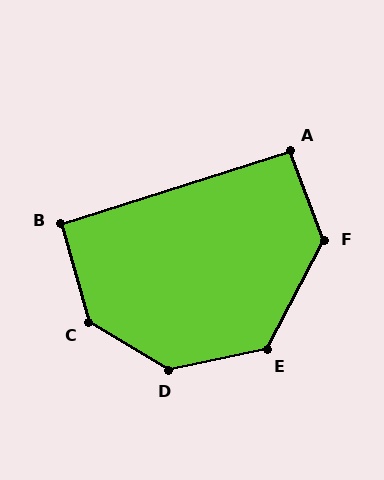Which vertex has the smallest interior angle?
B, at approximately 92 degrees.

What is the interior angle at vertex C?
Approximately 137 degrees (obtuse).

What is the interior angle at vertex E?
Approximately 130 degrees (obtuse).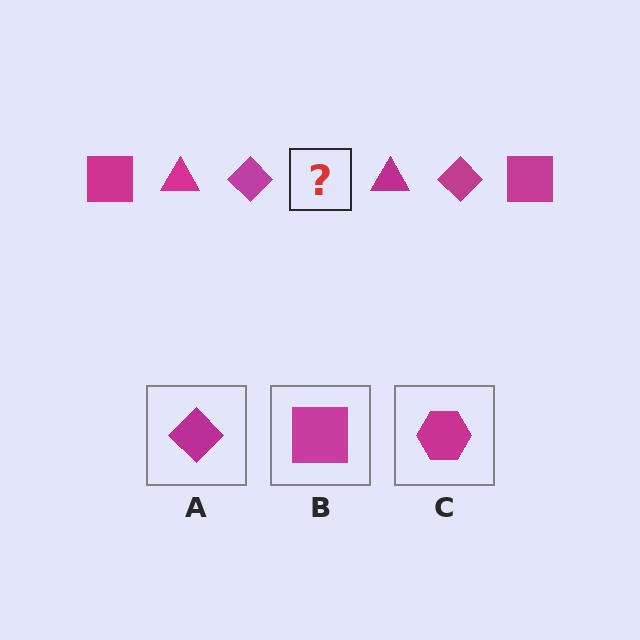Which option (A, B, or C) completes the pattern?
B.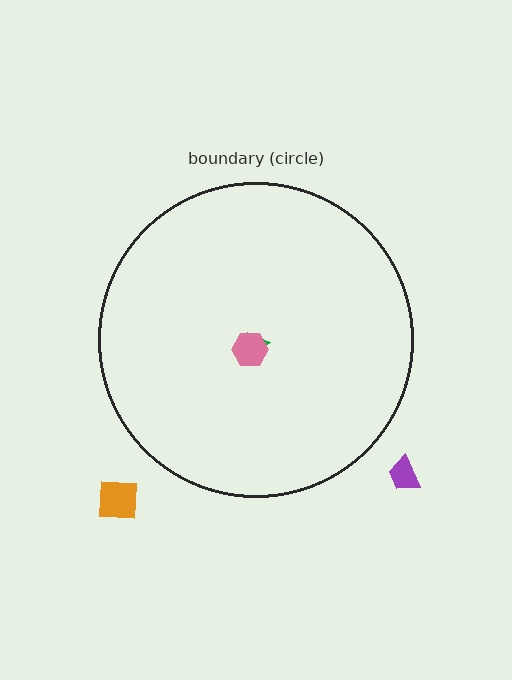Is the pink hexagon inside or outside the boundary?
Inside.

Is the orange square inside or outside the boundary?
Outside.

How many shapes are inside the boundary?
2 inside, 2 outside.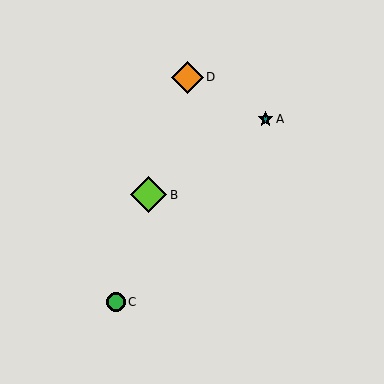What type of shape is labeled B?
Shape B is a lime diamond.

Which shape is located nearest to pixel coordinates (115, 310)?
The green circle (labeled C) at (116, 302) is nearest to that location.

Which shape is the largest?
The lime diamond (labeled B) is the largest.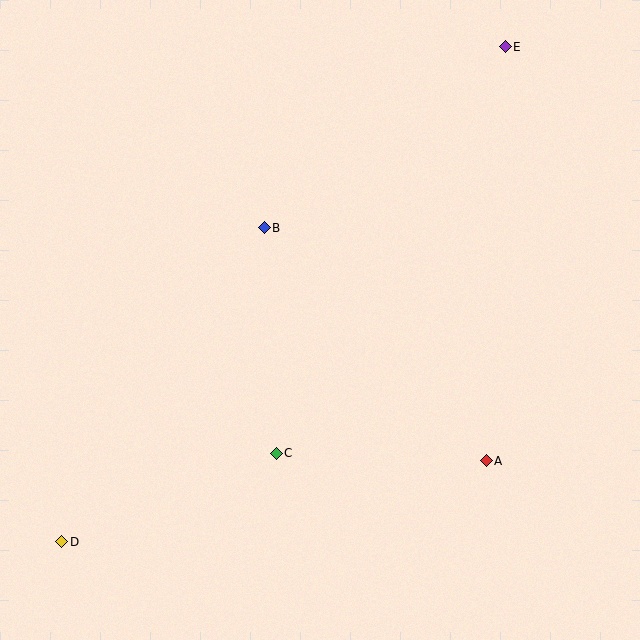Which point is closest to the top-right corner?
Point E is closest to the top-right corner.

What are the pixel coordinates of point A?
Point A is at (486, 461).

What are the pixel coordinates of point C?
Point C is at (276, 453).